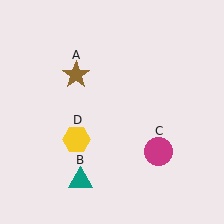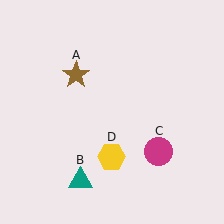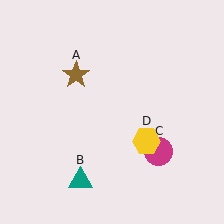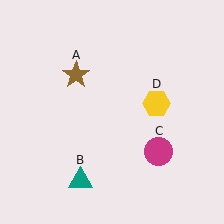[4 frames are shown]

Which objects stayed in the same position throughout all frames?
Brown star (object A) and teal triangle (object B) and magenta circle (object C) remained stationary.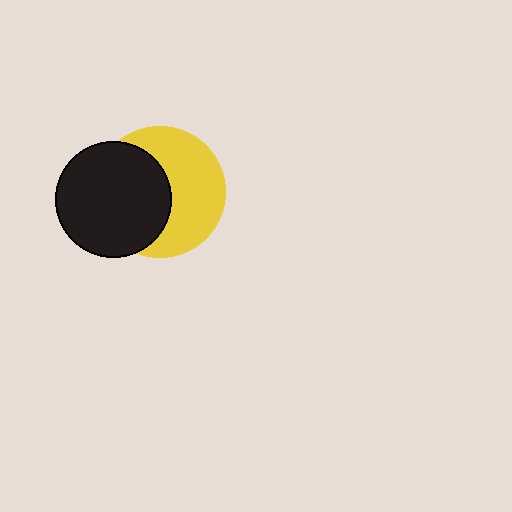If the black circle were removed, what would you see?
You would see the complete yellow circle.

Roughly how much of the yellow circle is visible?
About half of it is visible (roughly 53%).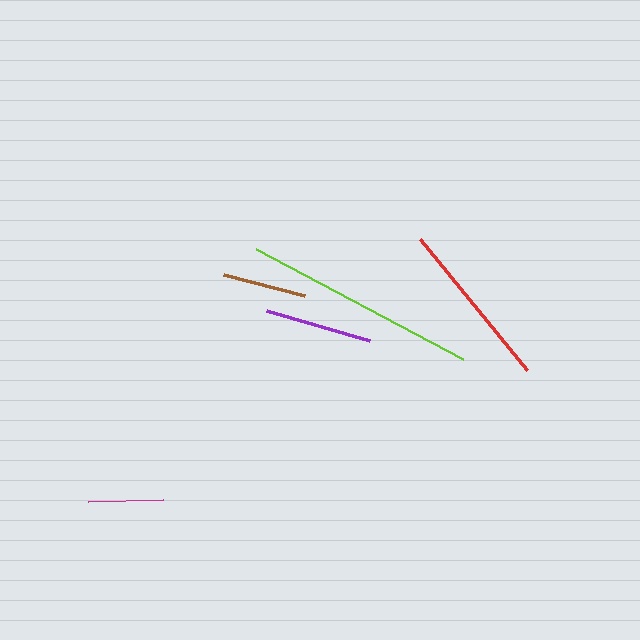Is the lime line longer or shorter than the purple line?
The lime line is longer than the purple line.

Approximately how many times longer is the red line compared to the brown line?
The red line is approximately 2.0 times the length of the brown line.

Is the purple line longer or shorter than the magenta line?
The purple line is longer than the magenta line.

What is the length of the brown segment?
The brown segment is approximately 84 pixels long.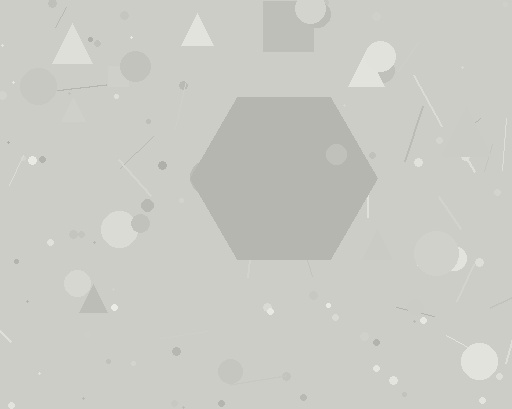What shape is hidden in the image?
A hexagon is hidden in the image.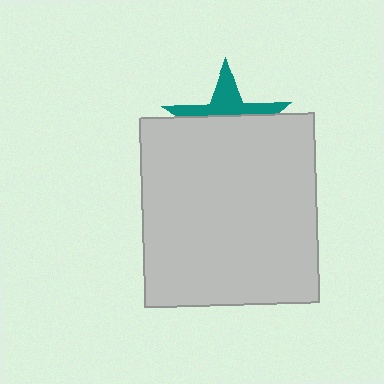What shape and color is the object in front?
The object in front is a light gray rectangle.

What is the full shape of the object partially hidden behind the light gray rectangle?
The partially hidden object is a teal star.